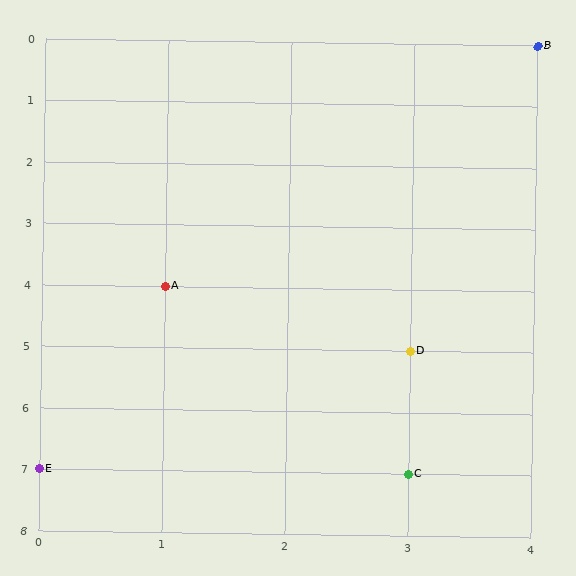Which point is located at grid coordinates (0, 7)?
Point E is at (0, 7).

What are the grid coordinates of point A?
Point A is at grid coordinates (1, 4).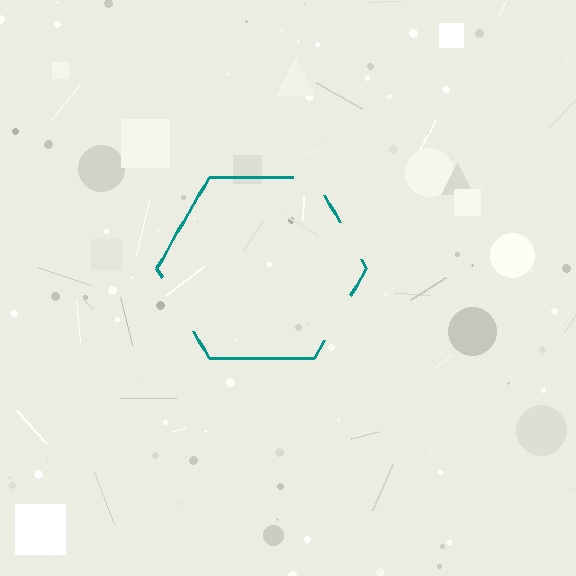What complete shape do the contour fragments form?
The contour fragments form a hexagon.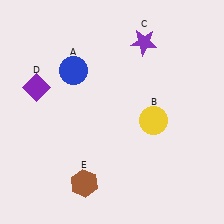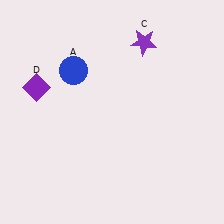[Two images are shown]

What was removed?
The brown hexagon (E), the yellow circle (B) were removed in Image 2.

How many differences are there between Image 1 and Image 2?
There are 2 differences between the two images.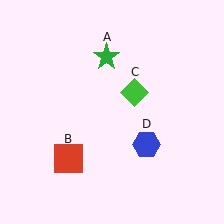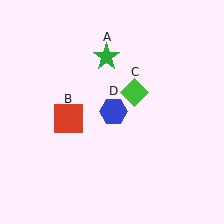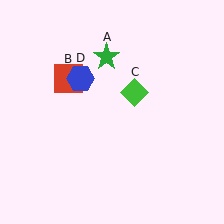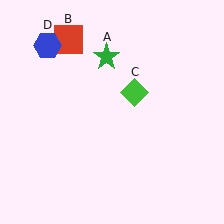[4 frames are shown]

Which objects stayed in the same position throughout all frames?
Green star (object A) and green diamond (object C) remained stationary.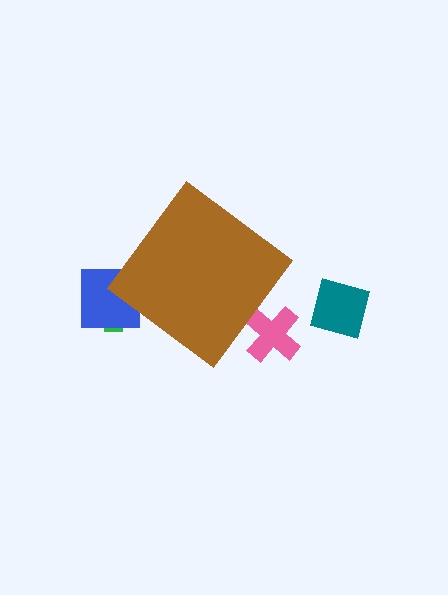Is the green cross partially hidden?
Yes, the green cross is partially hidden behind the brown diamond.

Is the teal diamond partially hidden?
No, the teal diamond is fully visible.